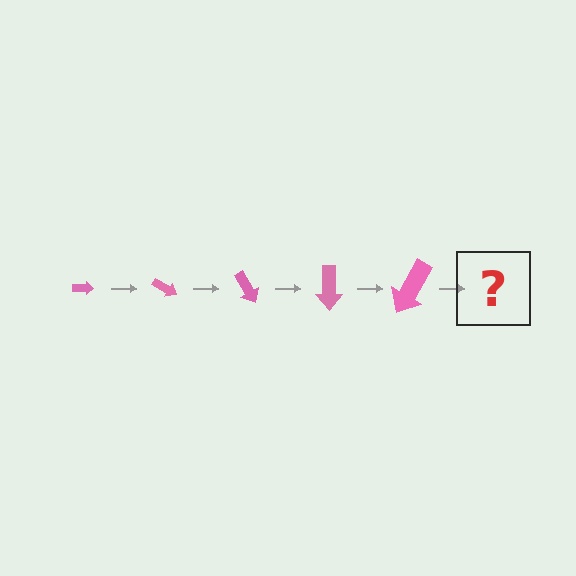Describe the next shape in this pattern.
It should be an arrow, larger than the previous one and rotated 150 degrees from the start.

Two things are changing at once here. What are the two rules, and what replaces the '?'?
The two rules are that the arrow grows larger each step and it rotates 30 degrees each step. The '?' should be an arrow, larger than the previous one and rotated 150 degrees from the start.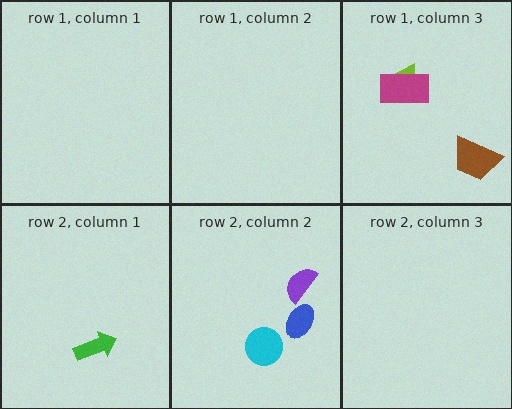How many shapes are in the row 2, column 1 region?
1.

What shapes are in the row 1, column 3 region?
The lime triangle, the brown trapezoid, the magenta rectangle.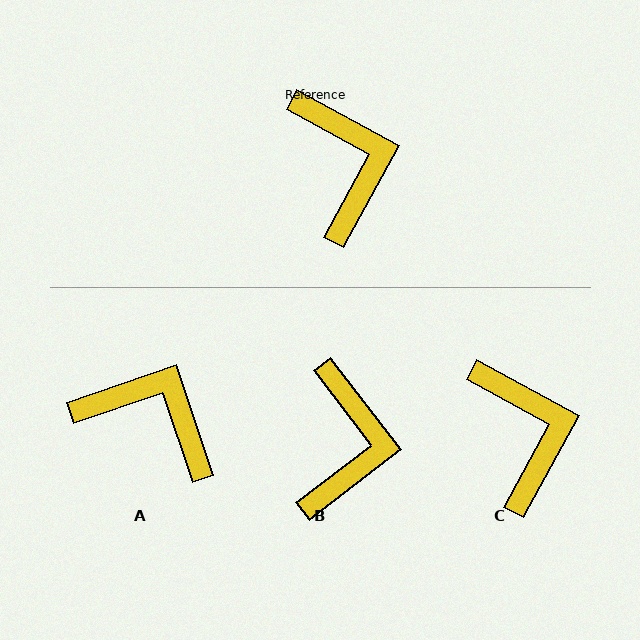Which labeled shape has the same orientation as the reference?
C.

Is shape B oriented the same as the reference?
No, it is off by about 24 degrees.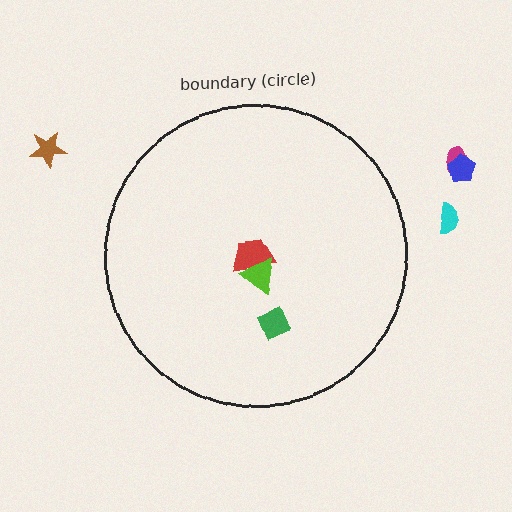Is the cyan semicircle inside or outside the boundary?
Outside.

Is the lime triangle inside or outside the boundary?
Inside.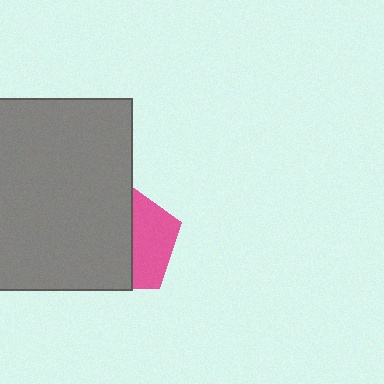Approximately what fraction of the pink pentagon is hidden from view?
Roughly 61% of the pink pentagon is hidden behind the gray rectangle.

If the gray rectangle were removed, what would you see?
You would see the complete pink pentagon.